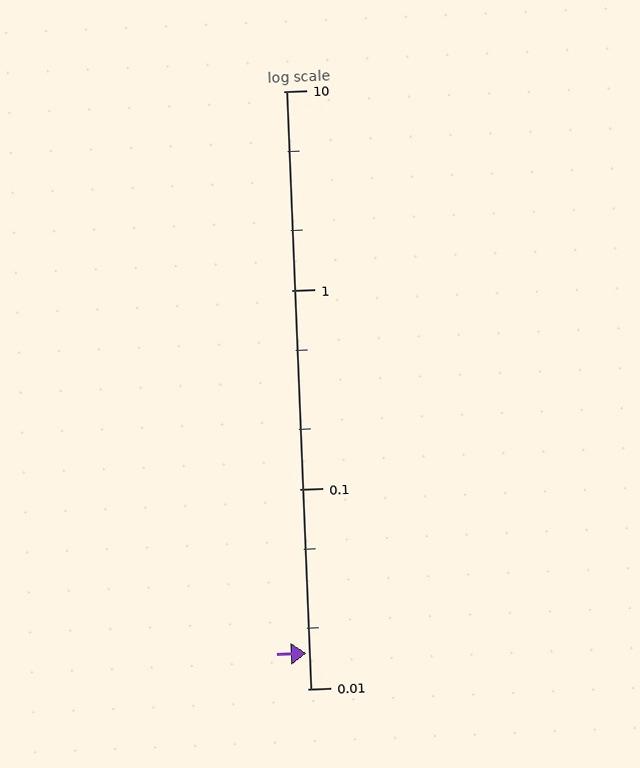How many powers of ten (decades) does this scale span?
The scale spans 3 decades, from 0.01 to 10.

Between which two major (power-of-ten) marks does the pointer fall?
The pointer is between 0.01 and 0.1.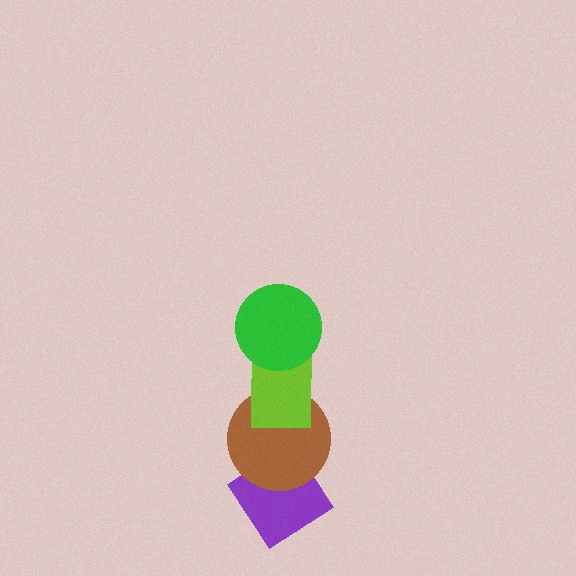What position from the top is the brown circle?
The brown circle is 3rd from the top.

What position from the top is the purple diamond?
The purple diamond is 4th from the top.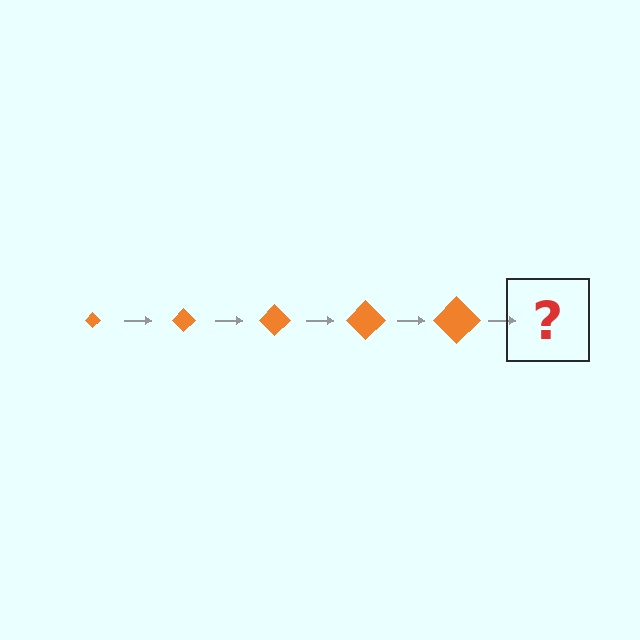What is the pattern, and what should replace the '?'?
The pattern is that the diamond gets progressively larger each step. The '?' should be an orange diamond, larger than the previous one.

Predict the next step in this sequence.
The next step is an orange diamond, larger than the previous one.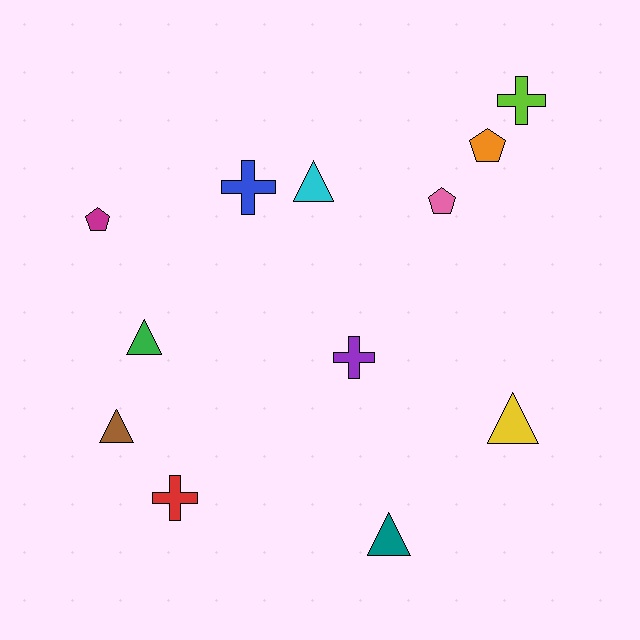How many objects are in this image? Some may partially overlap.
There are 12 objects.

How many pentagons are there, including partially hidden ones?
There are 3 pentagons.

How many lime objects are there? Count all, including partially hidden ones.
There is 1 lime object.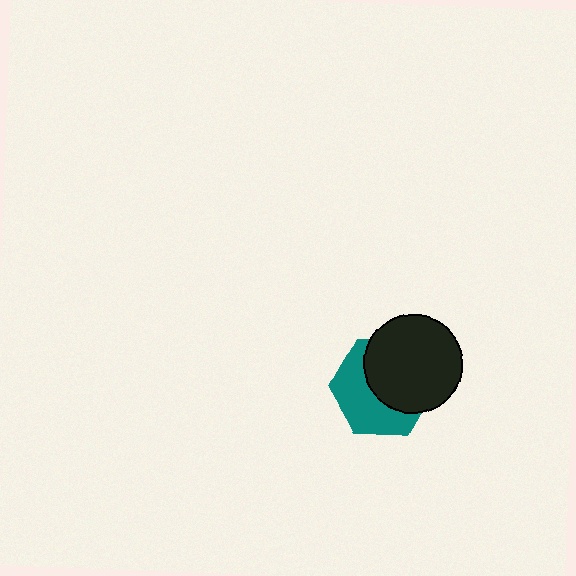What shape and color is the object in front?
The object in front is a black circle.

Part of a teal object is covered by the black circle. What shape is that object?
It is a hexagon.